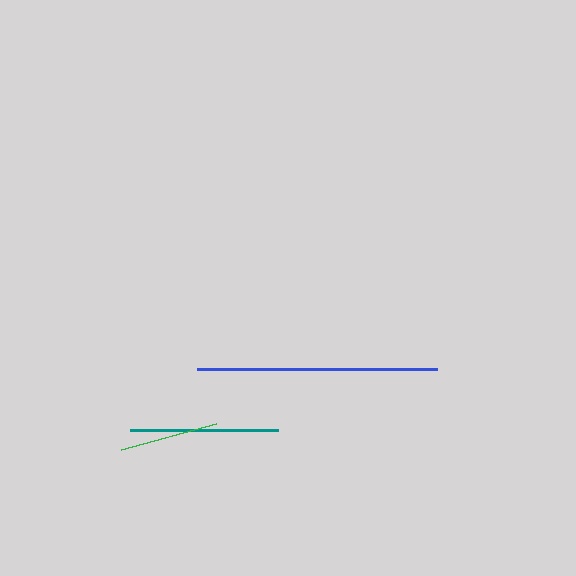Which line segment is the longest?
The blue line is the longest at approximately 240 pixels.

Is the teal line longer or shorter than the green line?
The teal line is longer than the green line.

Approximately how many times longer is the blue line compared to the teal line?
The blue line is approximately 1.6 times the length of the teal line.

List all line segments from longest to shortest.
From longest to shortest: blue, teal, green.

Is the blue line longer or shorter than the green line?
The blue line is longer than the green line.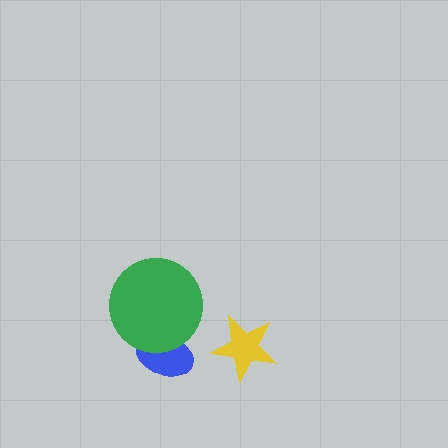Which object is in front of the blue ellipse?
The green circle is in front of the blue ellipse.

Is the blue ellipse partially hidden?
Yes, it is partially covered by another shape.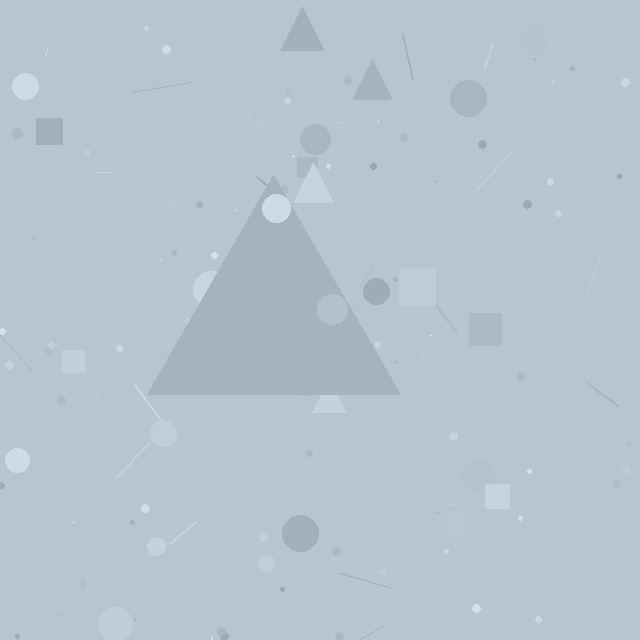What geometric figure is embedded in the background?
A triangle is embedded in the background.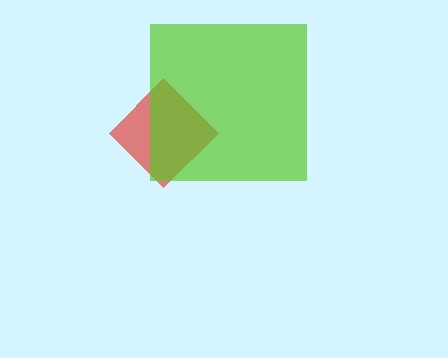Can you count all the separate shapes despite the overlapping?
Yes, there are 2 separate shapes.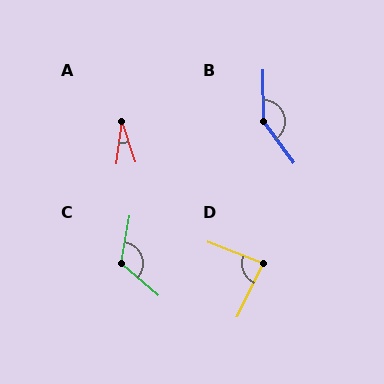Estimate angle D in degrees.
Approximately 85 degrees.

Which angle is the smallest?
A, at approximately 26 degrees.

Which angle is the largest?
B, at approximately 144 degrees.